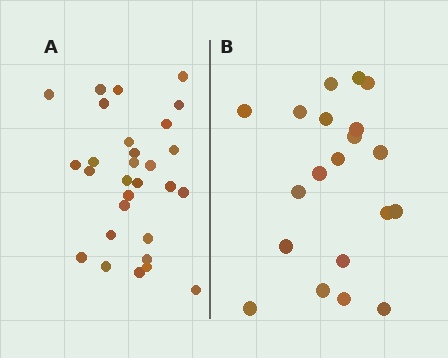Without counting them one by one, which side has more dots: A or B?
Region A (the left region) has more dots.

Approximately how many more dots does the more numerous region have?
Region A has roughly 8 or so more dots than region B.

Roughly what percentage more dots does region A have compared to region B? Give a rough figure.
About 45% more.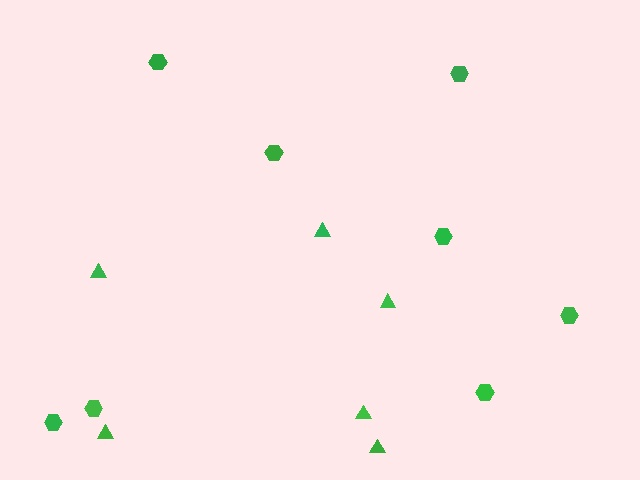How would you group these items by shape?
There are 2 groups: one group of triangles (6) and one group of hexagons (8).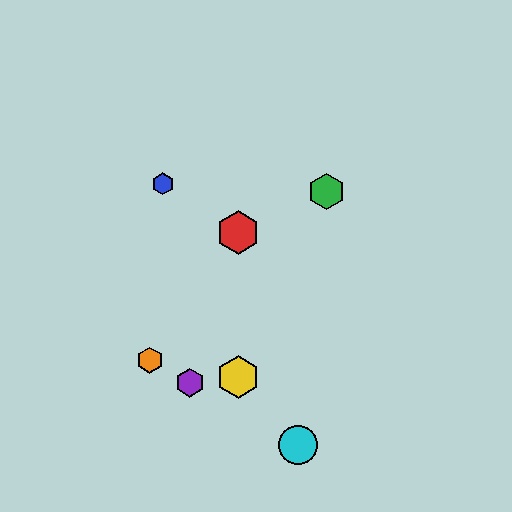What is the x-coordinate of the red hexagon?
The red hexagon is at x≈238.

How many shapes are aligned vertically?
2 shapes (the red hexagon, the yellow hexagon) are aligned vertically.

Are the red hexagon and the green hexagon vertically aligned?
No, the red hexagon is at x≈238 and the green hexagon is at x≈326.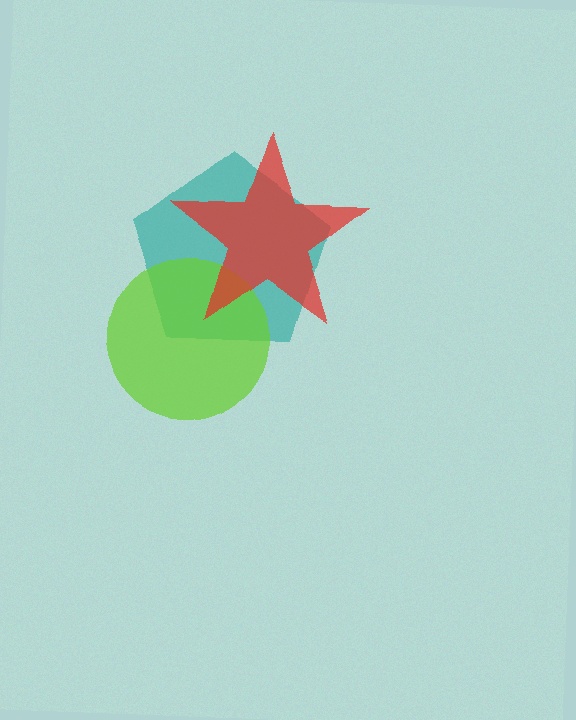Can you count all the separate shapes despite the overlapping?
Yes, there are 3 separate shapes.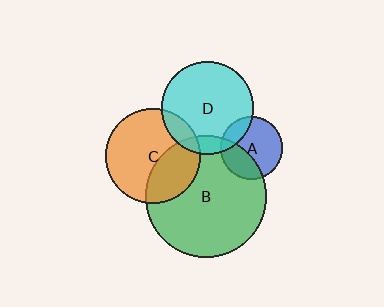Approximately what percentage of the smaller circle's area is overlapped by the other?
Approximately 15%.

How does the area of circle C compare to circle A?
Approximately 2.3 times.